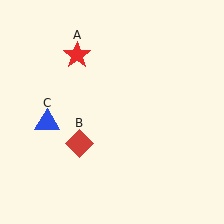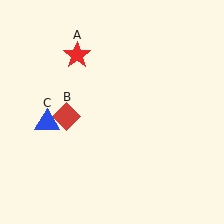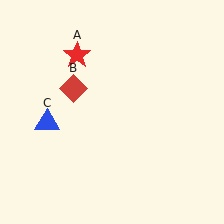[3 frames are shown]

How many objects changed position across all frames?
1 object changed position: red diamond (object B).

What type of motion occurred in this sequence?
The red diamond (object B) rotated clockwise around the center of the scene.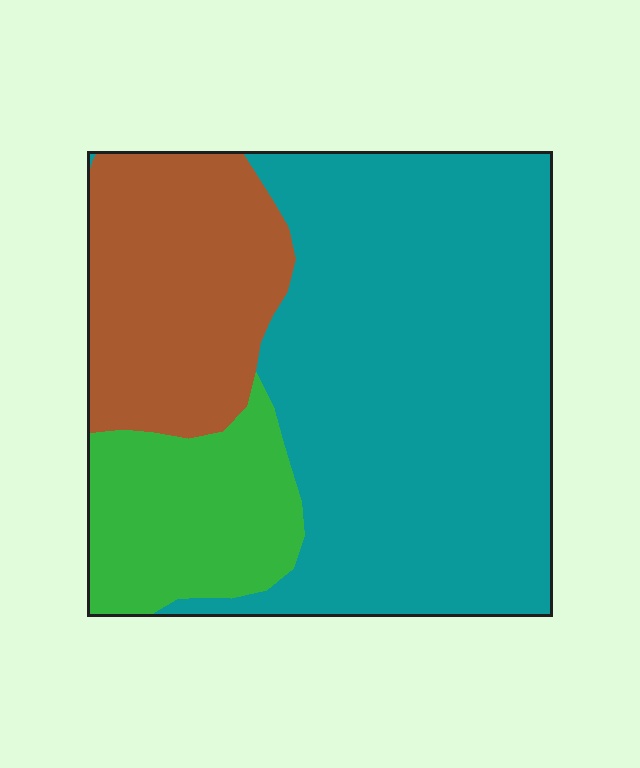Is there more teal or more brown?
Teal.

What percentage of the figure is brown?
Brown covers about 25% of the figure.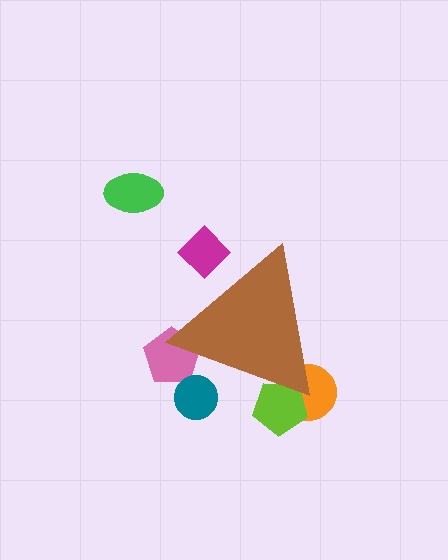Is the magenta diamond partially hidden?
Yes, the magenta diamond is partially hidden behind the brown triangle.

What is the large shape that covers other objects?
A brown triangle.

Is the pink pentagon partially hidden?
Yes, the pink pentagon is partially hidden behind the brown triangle.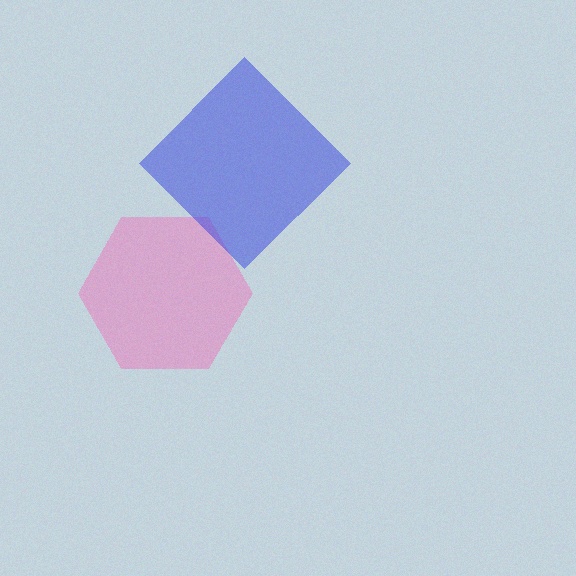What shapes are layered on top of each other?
The layered shapes are: a pink hexagon, a blue diamond.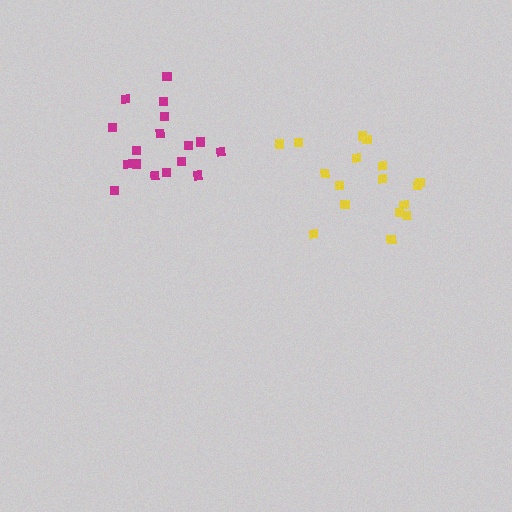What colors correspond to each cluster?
The clusters are colored: magenta, yellow.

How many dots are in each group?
Group 1: 17 dots, Group 2: 17 dots (34 total).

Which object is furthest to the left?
The magenta cluster is leftmost.